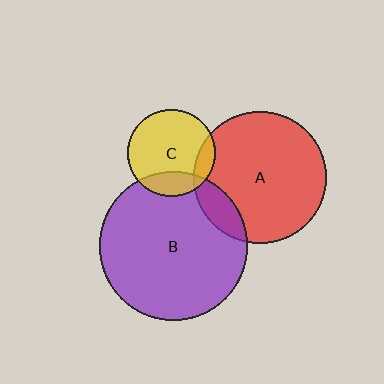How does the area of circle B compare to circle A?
Approximately 1.3 times.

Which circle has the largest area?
Circle B (purple).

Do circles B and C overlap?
Yes.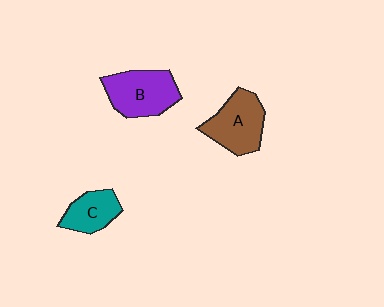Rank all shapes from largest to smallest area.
From largest to smallest: B (purple), A (brown), C (teal).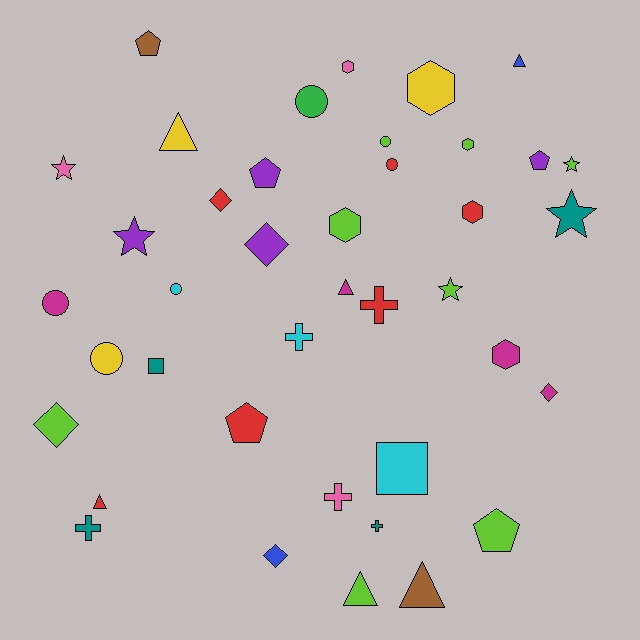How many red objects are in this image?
There are 6 red objects.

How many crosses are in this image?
There are 5 crosses.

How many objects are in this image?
There are 40 objects.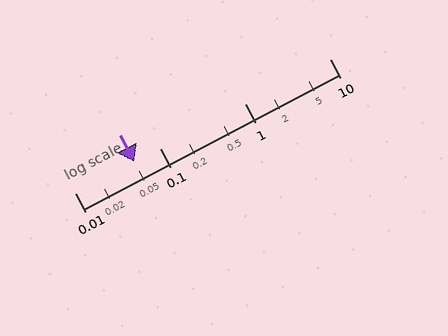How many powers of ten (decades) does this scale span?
The scale spans 3 decades, from 0.01 to 10.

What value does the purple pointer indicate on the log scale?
The pointer indicates approximately 0.05.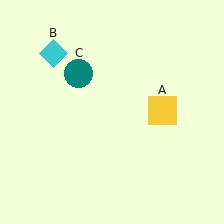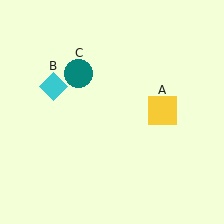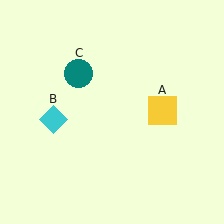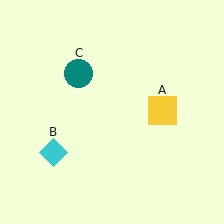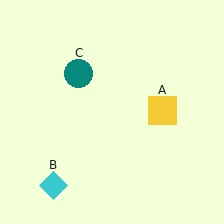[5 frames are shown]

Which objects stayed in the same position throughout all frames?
Yellow square (object A) and teal circle (object C) remained stationary.